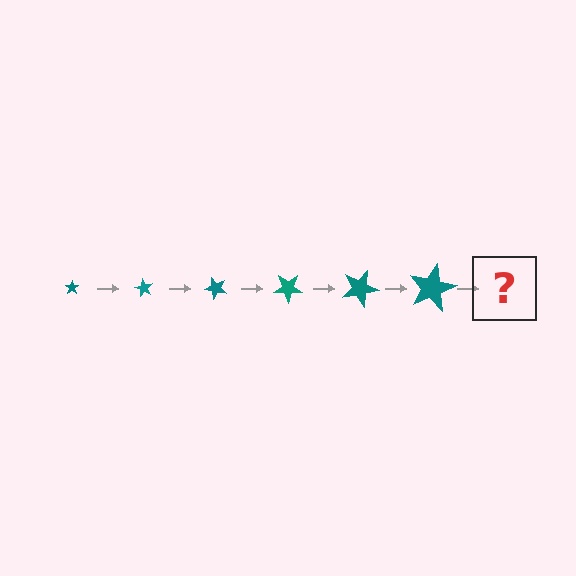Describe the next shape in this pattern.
It should be a star, larger than the previous one and rotated 360 degrees from the start.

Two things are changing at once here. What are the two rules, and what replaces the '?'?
The two rules are that the star grows larger each step and it rotates 60 degrees each step. The '?' should be a star, larger than the previous one and rotated 360 degrees from the start.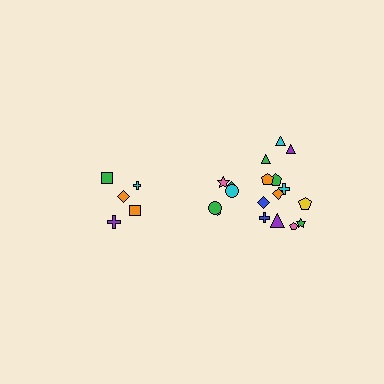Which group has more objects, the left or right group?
The right group.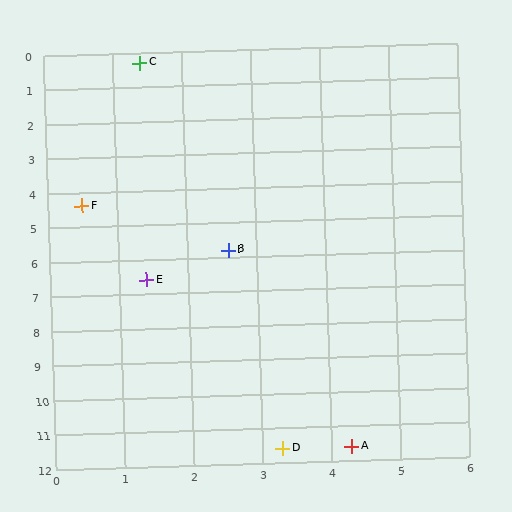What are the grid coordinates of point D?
Point D is at approximately (3.3, 11.6).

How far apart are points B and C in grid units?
Points B and C are about 5.6 grid units apart.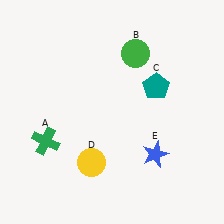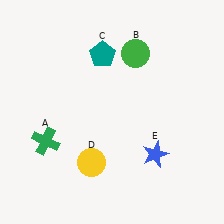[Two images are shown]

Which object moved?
The teal pentagon (C) moved left.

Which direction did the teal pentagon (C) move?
The teal pentagon (C) moved left.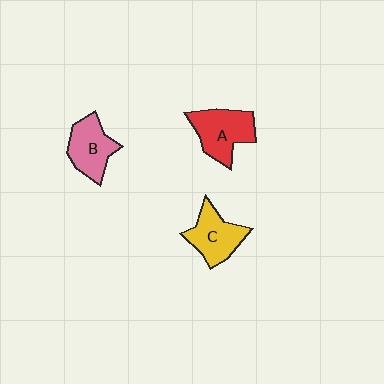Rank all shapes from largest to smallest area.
From largest to smallest: A (red), C (yellow), B (pink).